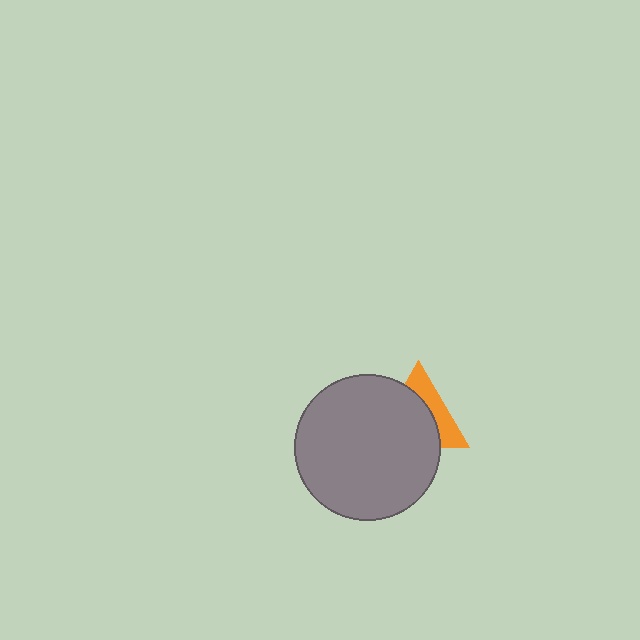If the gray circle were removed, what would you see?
You would see the complete orange triangle.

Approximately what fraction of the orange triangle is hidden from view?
Roughly 62% of the orange triangle is hidden behind the gray circle.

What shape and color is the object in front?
The object in front is a gray circle.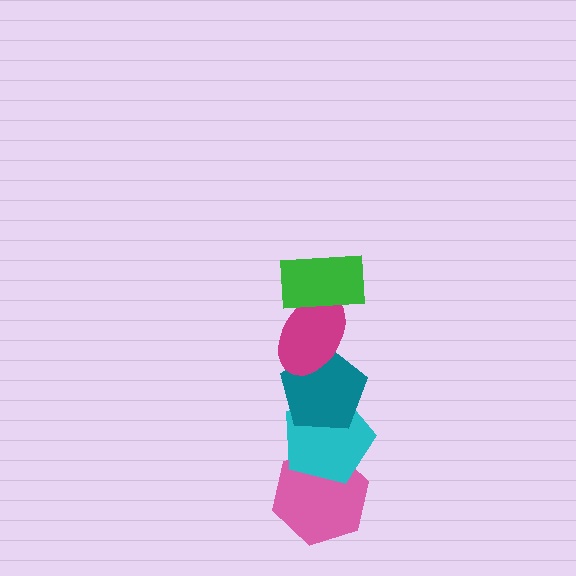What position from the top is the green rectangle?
The green rectangle is 1st from the top.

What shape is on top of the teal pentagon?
The magenta ellipse is on top of the teal pentagon.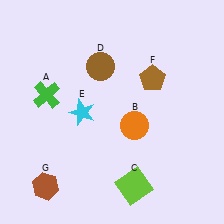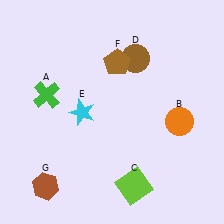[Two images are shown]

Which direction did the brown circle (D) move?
The brown circle (D) moved right.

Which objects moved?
The objects that moved are: the orange circle (B), the brown circle (D), the brown pentagon (F).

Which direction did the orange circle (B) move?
The orange circle (B) moved right.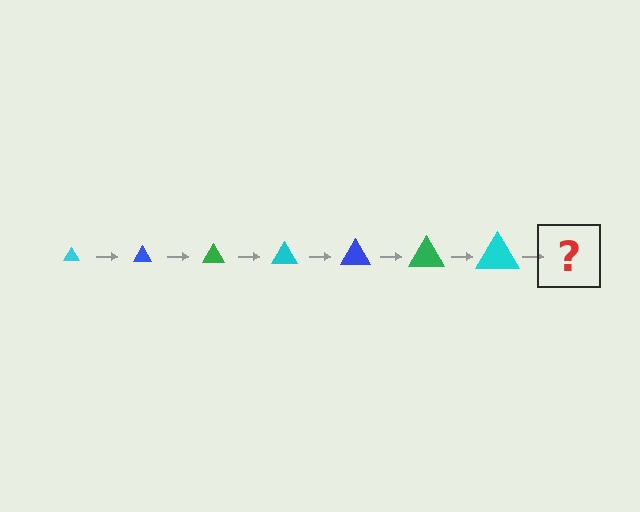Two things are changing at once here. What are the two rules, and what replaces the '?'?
The two rules are that the triangle grows larger each step and the color cycles through cyan, blue, and green. The '?' should be a blue triangle, larger than the previous one.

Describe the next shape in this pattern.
It should be a blue triangle, larger than the previous one.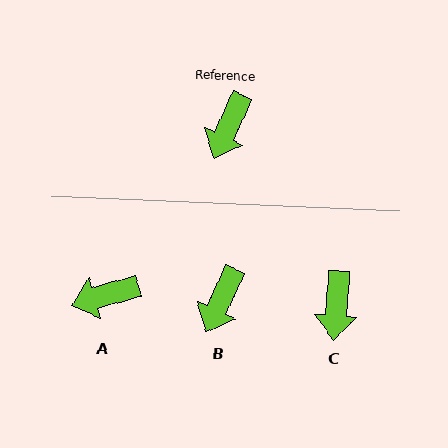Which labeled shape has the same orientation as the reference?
B.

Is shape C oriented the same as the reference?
No, it is off by about 21 degrees.